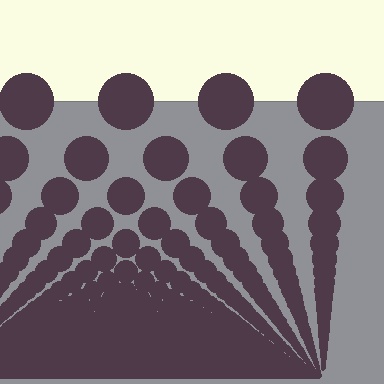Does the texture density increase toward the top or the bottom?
Density increases toward the bottom.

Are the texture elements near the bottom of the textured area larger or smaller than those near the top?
Smaller. The gradient is inverted — elements near the bottom are smaller and denser.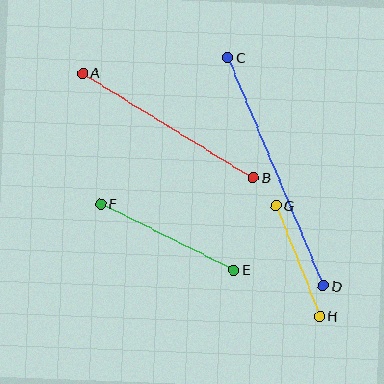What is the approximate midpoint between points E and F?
The midpoint is at approximately (167, 237) pixels.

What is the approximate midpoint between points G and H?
The midpoint is at approximately (298, 261) pixels.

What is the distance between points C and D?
The distance is approximately 247 pixels.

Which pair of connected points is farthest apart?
Points C and D are farthest apart.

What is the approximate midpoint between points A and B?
The midpoint is at approximately (168, 125) pixels.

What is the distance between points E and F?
The distance is approximately 149 pixels.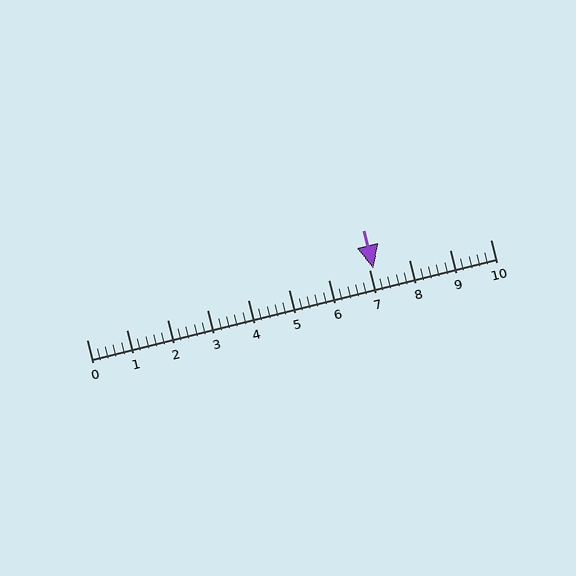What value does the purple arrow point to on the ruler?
The purple arrow points to approximately 7.1.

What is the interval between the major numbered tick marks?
The major tick marks are spaced 1 units apart.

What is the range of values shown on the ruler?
The ruler shows values from 0 to 10.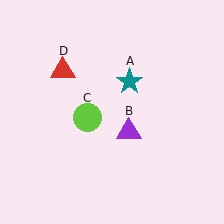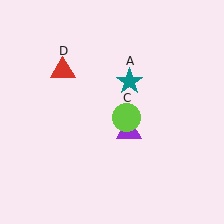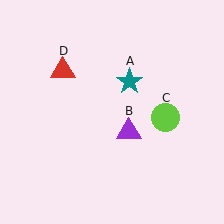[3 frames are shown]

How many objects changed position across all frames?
1 object changed position: lime circle (object C).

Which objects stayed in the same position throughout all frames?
Teal star (object A) and purple triangle (object B) and red triangle (object D) remained stationary.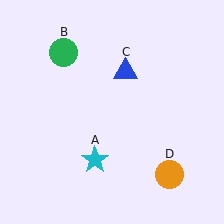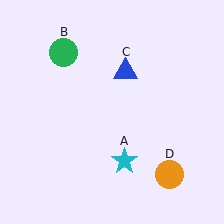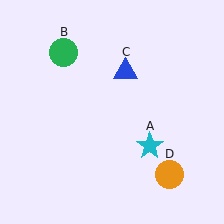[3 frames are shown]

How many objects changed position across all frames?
1 object changed position: cyan star (object A).